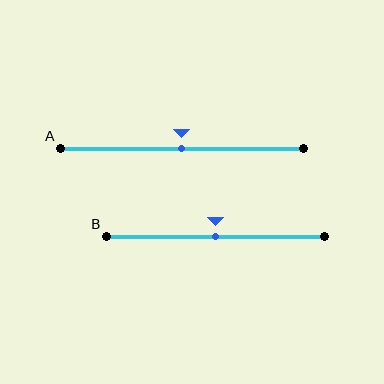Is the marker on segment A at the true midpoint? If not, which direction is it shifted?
Yes, the marker on segment A is at the true midpoint.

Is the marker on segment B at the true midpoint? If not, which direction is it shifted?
Yes, the marker on segment B is at the true midpoint.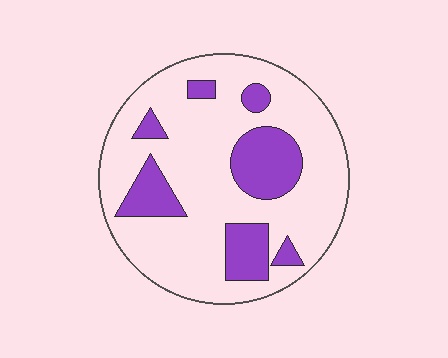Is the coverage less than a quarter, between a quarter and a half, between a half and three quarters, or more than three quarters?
Less than a quarter.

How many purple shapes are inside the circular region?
7.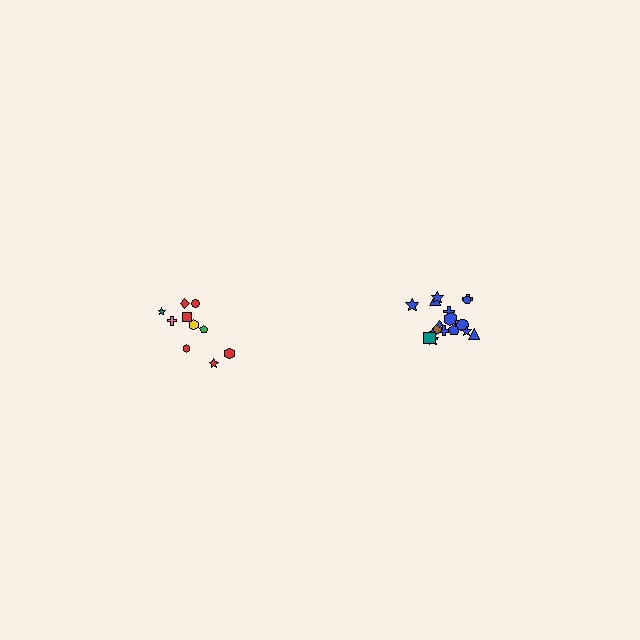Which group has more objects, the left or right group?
The right group.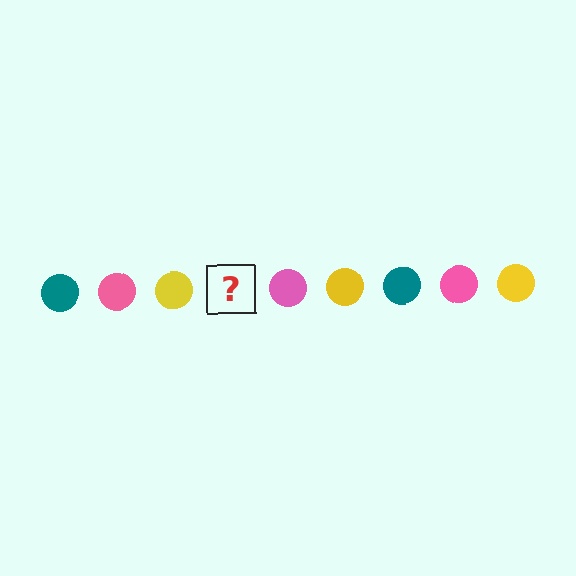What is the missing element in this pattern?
The missing element is a teal circle.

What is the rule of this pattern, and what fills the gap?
The rule is that the pattern cycles through teal, pink, yellow circles. The gap should be filled with a teal circle.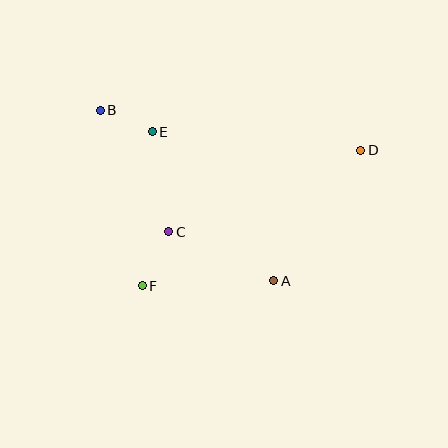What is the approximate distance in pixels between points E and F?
The distance between E and F is approximately 154 pixels.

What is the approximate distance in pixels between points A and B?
The distance between A and B is approximately 243 pixels.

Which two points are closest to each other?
Points B and E are closest to each other.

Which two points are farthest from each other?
Points B and D are farthest from each other.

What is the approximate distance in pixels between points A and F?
The distance between A and F is approximately 131 pixels.